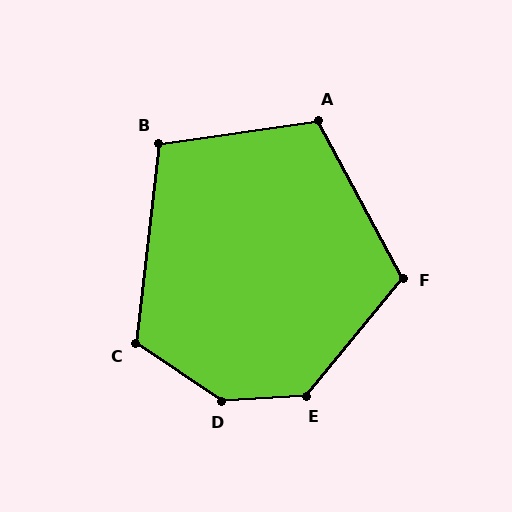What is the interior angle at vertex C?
Approximately 117 degrees (obtuse).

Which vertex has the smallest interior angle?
B, at approximately 105 degrees.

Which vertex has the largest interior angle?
D, at approximately 143 degrees.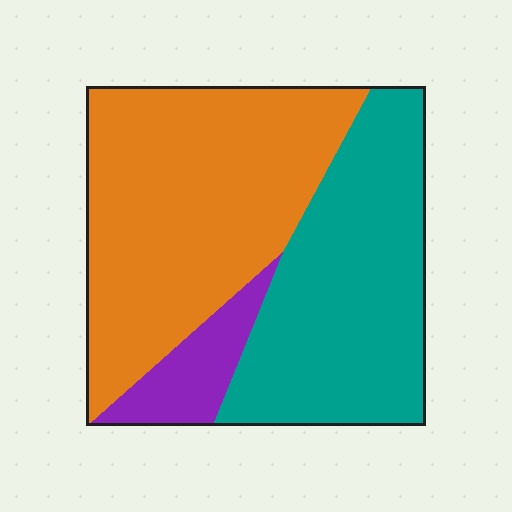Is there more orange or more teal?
Orange.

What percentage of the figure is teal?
Teal takes up about two fifths (2/5) of the figure.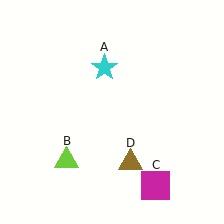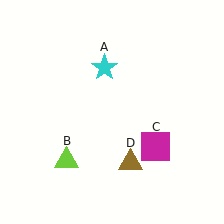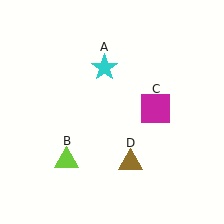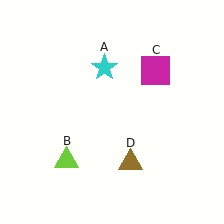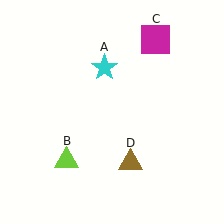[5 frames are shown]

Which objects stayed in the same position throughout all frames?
Cyan star (object A) and lime triangle (object B) and brown triangle (object D) remained stationary.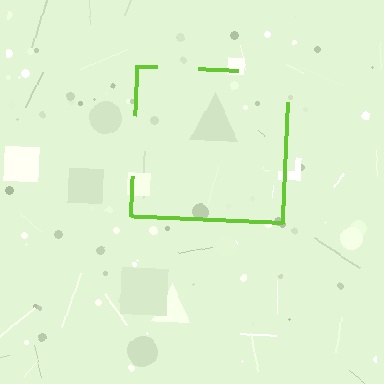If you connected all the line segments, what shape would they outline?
They would outline a square.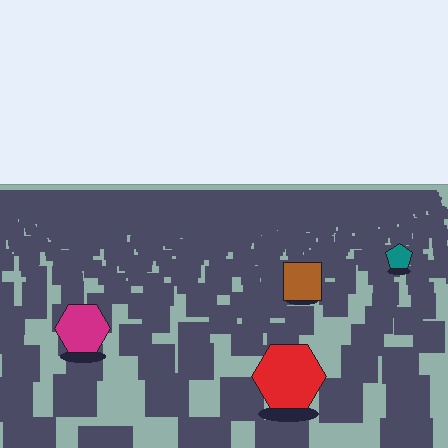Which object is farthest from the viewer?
The teal pentagon is farthest from the viewer. It appears smaller and the ground texture around it is denser.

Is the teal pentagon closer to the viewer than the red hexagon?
No. The red hexagon is closer — you can tell from the texture gradient: the ground texture is coarser near it.